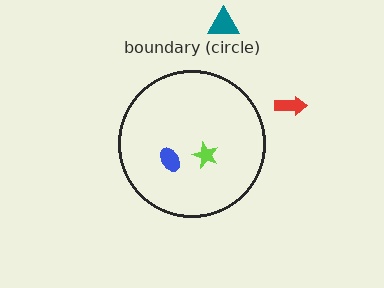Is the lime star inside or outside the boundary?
Inside.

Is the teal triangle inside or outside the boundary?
Outside.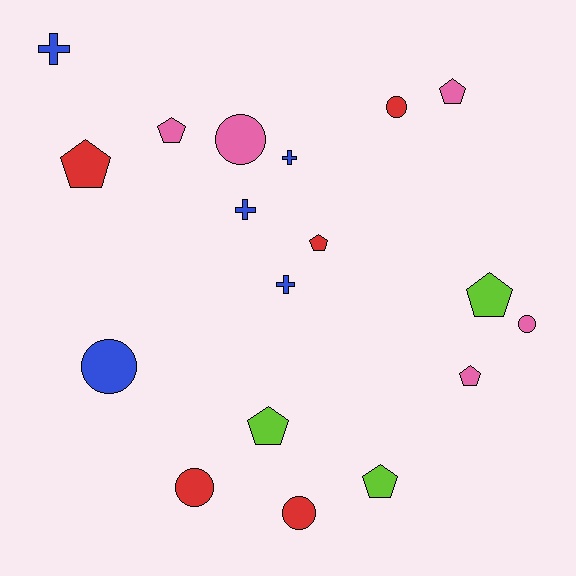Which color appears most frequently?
Blue, with 5 objects.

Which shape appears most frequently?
Pentagon, with 8 objects.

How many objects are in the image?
There are 18 objects.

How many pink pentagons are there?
There are 3 pink pentagons.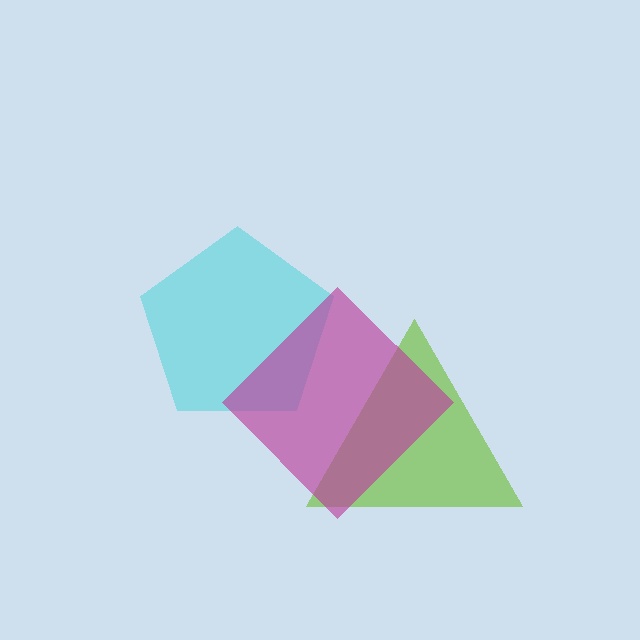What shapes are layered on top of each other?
The layered shapes are: a cyan pentagon, a lime triangle, a magenta diamond.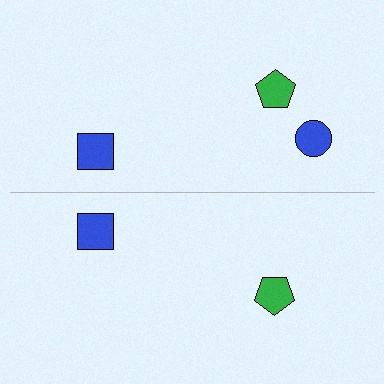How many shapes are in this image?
There are 5 shapes in this image.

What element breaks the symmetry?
A blue circle is missing from the bottom side.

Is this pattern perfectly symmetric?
No, the pattern is not perfectly symmetric. A blue circle is missing from the bottom side.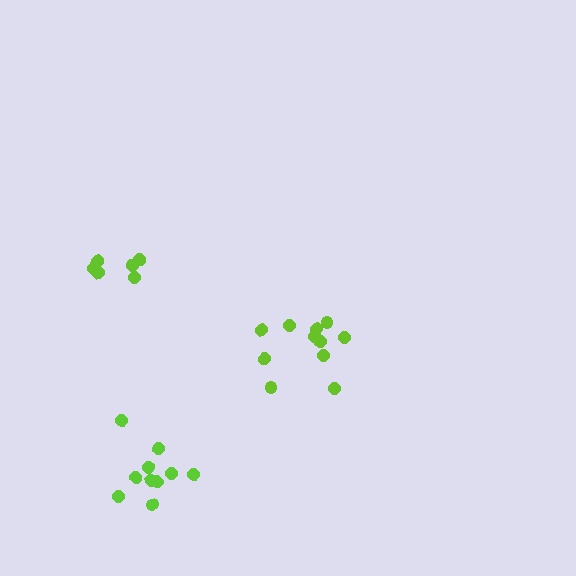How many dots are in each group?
Group 1: 6 dots, Group 2: 10 dots, Group 3: 11 dots (27 total).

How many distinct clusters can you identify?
There are 3 distinct clusters.